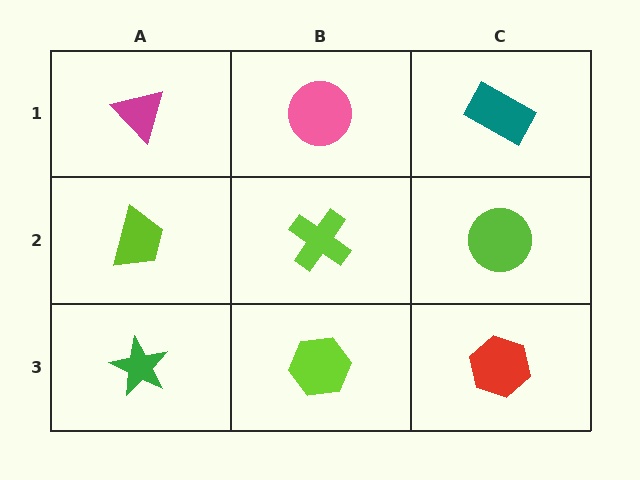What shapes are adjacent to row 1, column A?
A lime trapezoid (row 2, column A), a pink circle (row 1, column B).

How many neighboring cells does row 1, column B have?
3.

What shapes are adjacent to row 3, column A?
A lime trapezoid (row 2, column A), a lime hexagon (row 3, column B).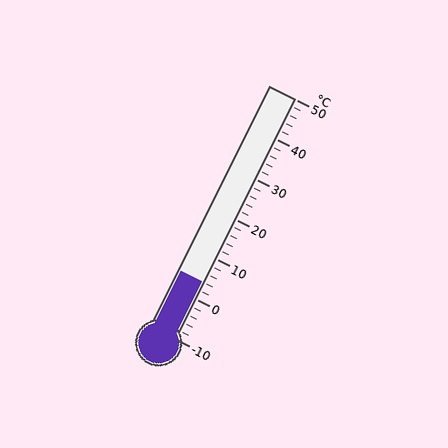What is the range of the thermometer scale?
The thermometer scale ranges from -10°C to 50°C.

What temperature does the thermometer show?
The thermometer shows approximately 4°C.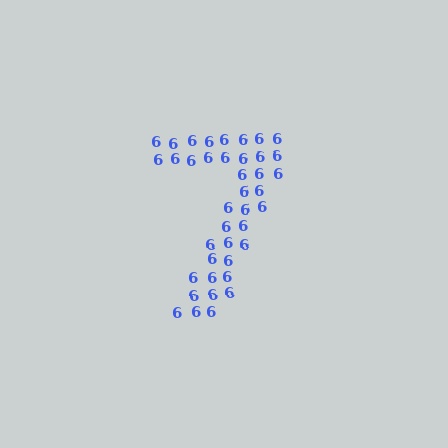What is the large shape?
The large shape is the digit 7.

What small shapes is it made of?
It is made of small digit 6's.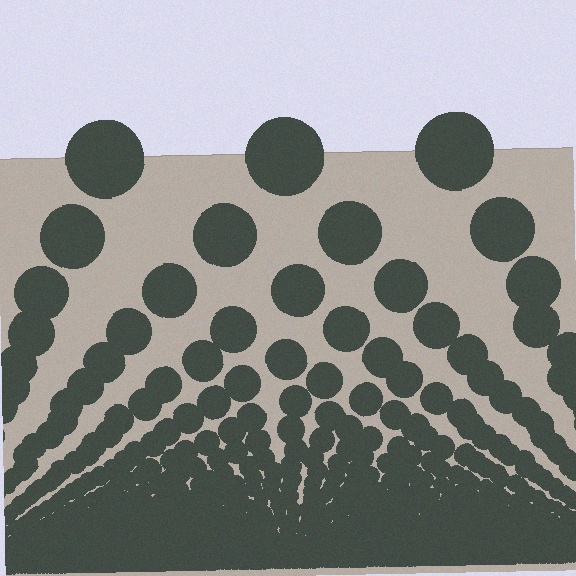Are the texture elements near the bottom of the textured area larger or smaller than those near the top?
Smaller. The gradient is inverted — elements near the bottom are smaller and denser.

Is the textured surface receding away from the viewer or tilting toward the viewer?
The surface appears to tilt toward the viewer. Texture elements get larger and sparser toward the top.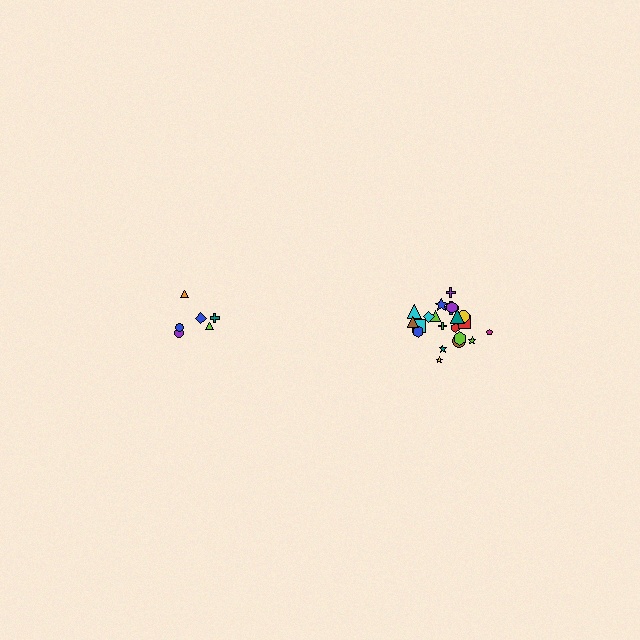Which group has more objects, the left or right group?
The right group.